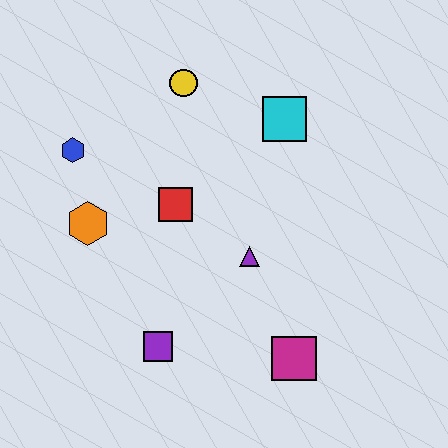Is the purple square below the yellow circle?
Yes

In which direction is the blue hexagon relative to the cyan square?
The blue hexagon is to the left of the cyan square.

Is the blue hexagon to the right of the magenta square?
No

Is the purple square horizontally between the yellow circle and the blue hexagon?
Yes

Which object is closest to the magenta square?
The purple triangle is closest to the magenta square.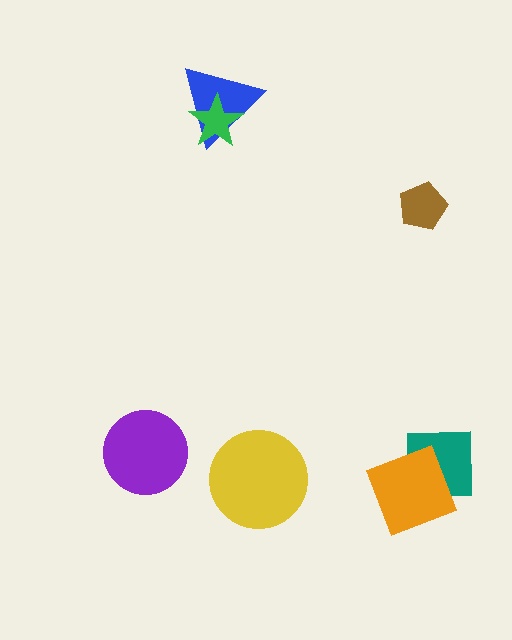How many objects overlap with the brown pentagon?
0 objects overlap with the brown pentagon.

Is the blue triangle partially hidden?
Yes, it is partially covered by another shape.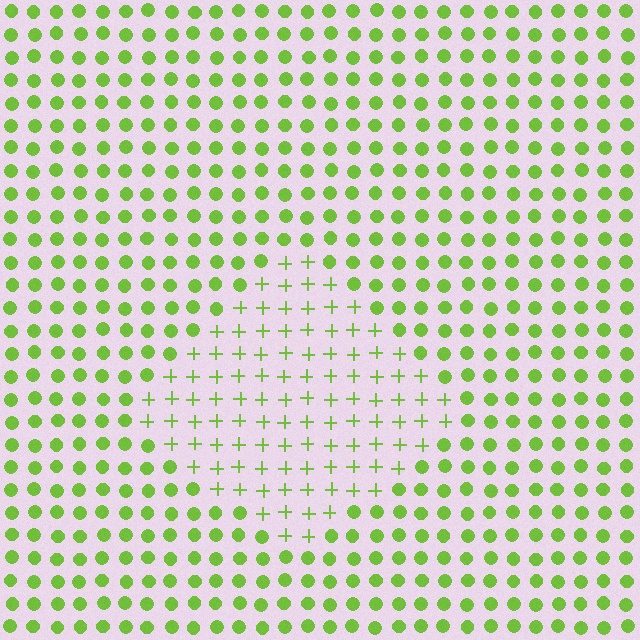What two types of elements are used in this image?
The image uses plus signs inside the diamond region and circles outside it.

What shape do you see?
I see a diamond.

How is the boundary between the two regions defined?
The boundary is defined by a change in element shape: plus signs inside vs. circles outside. All elements share the same color and spacing.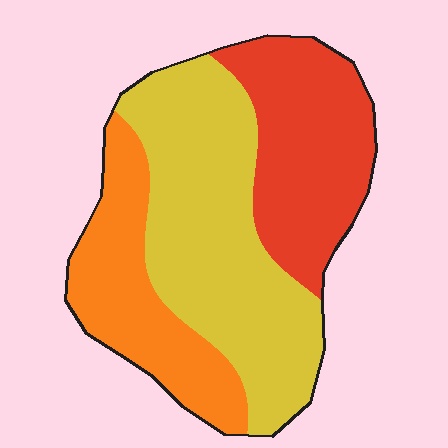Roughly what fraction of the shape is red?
Red covers 29% of the shape.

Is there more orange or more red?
Red.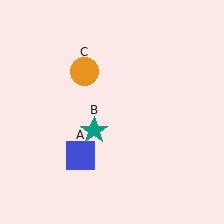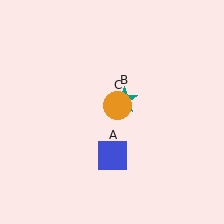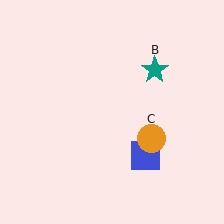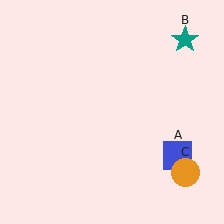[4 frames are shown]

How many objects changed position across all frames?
3 objects changed position: blue square (object A), teal star (object B), orange circle (object C).